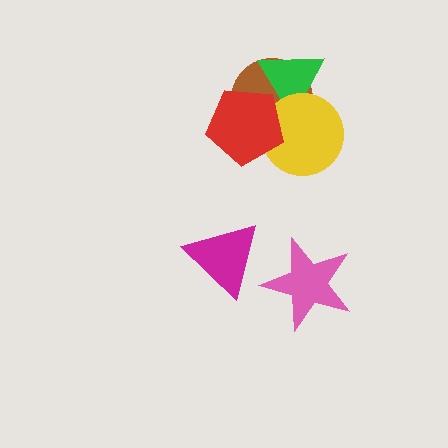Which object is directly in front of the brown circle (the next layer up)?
The green triangle is directly in front of the brown circle.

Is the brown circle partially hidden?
Yes, it is partially covered by another shape.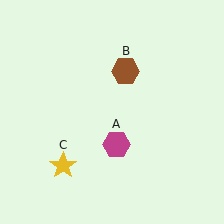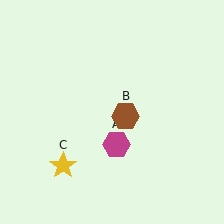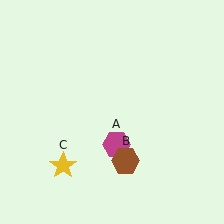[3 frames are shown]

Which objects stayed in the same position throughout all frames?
Magenta hexagon (object A) and yellow star (object C) remained stationary.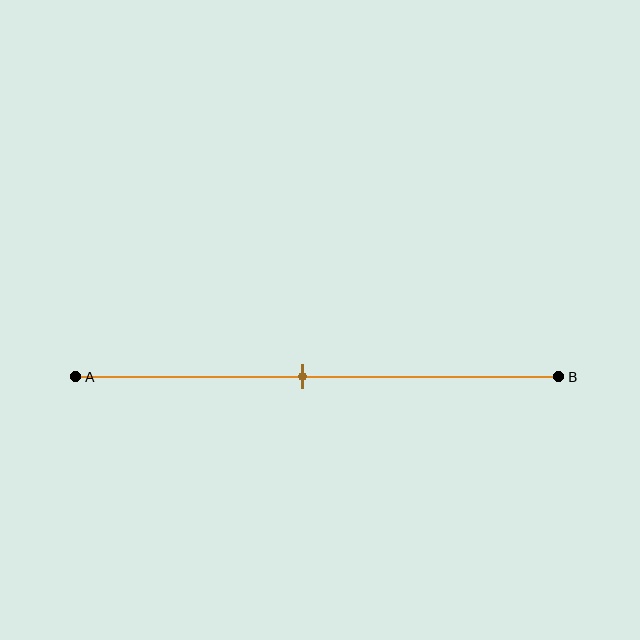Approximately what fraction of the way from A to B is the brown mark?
The brown mark is approximately 45% of the way from A to B.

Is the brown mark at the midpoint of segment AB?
No, the mark is at about 45% from A, not at the 50% midpoint.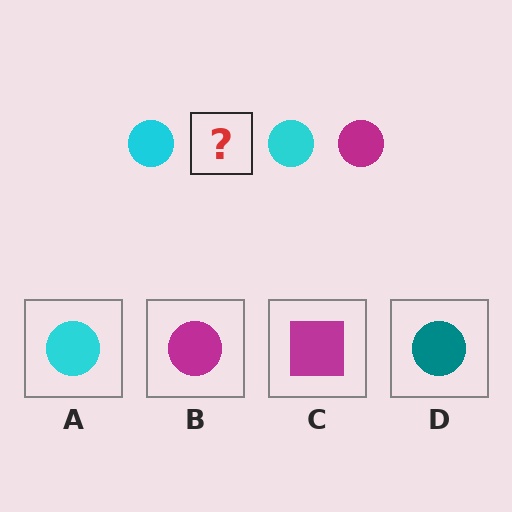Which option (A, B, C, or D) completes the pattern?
B.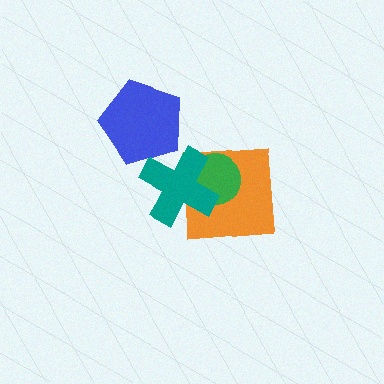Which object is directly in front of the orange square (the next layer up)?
The green circle is directly in front of the orange square.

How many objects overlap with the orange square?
2 objects overlap with the orange square.